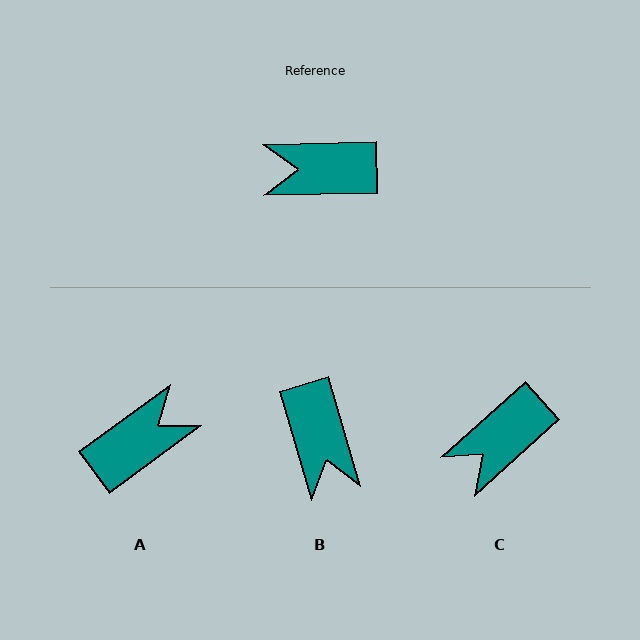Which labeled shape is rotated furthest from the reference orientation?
A, about 145 degrees away.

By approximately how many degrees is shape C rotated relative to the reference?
Approximately 41 degrees counter-clockwise.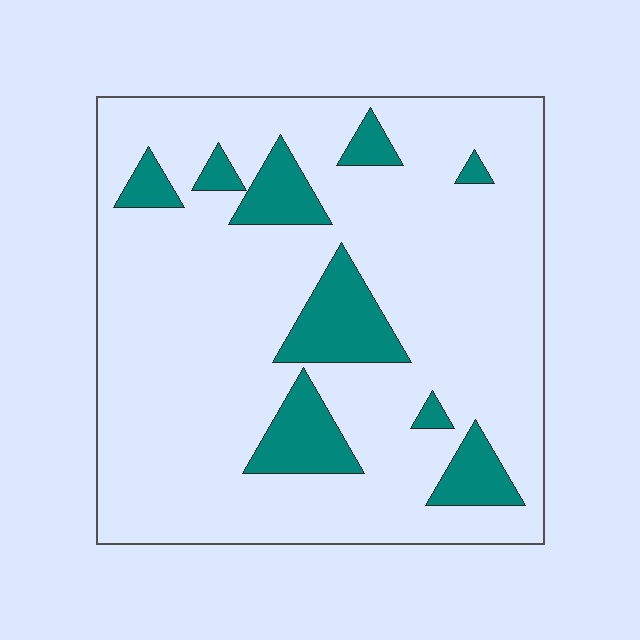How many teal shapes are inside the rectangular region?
9.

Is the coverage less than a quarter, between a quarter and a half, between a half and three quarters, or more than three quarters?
Less than a quarter.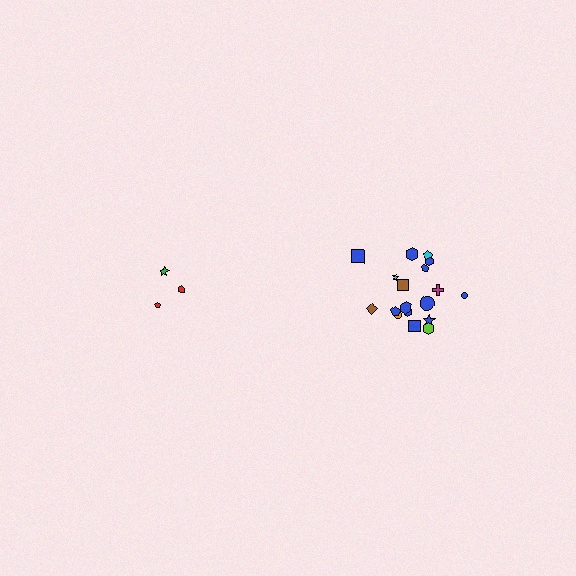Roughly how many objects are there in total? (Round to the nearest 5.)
Roughly 20 objects in total.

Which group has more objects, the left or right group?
The right group.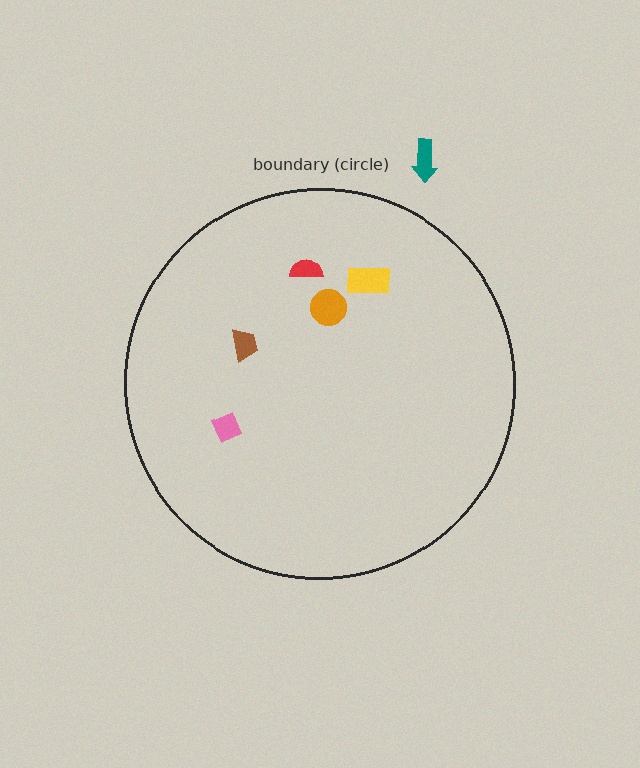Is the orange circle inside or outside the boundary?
Inside.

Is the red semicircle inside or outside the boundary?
Inside.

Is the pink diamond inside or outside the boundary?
Inside.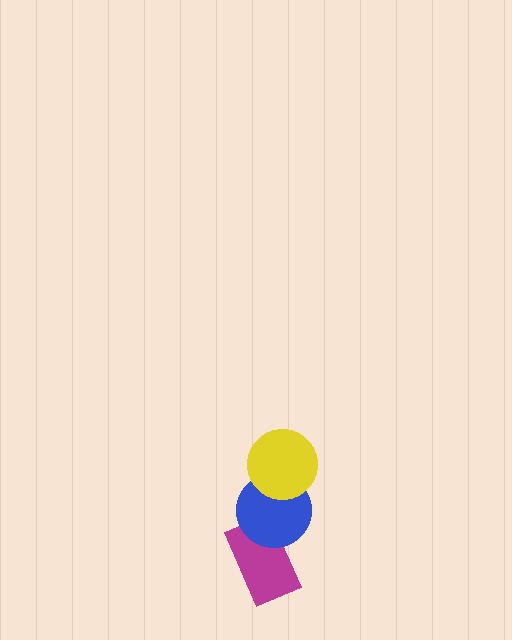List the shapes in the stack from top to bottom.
From top to bottom: the yellow circle, the blue circle, the magenta rectangle.